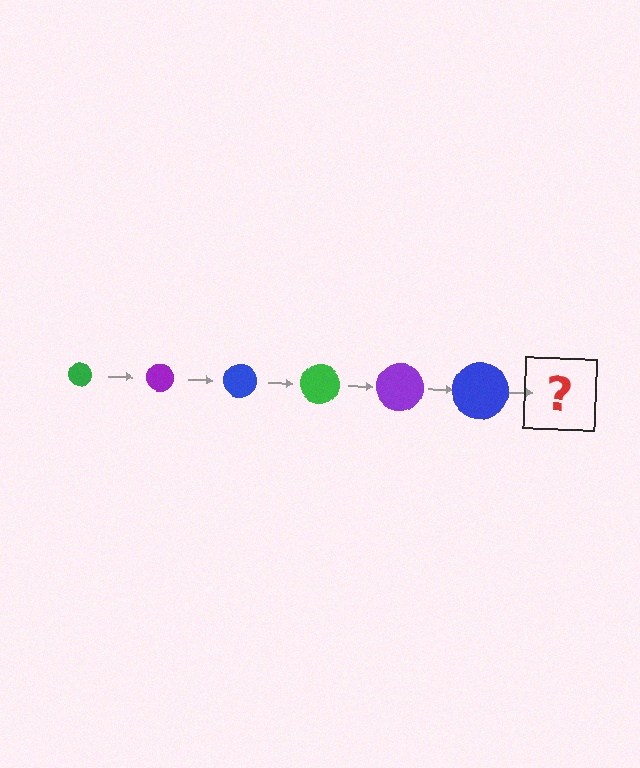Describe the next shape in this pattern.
It should be a green circle, larger than the previous one.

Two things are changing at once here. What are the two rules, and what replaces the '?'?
The two rules are that the circle grows larger each step and the color cycles through green, purple, and blue. The '?' should be a green circle, larger than the previous one.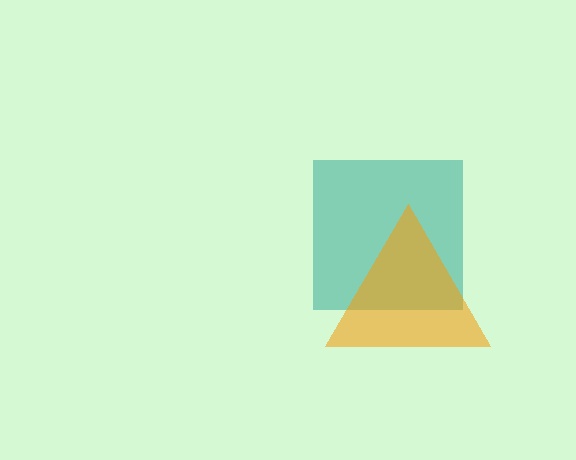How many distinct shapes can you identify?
There are 2 distinct shapes: a teal square, an orange triangle.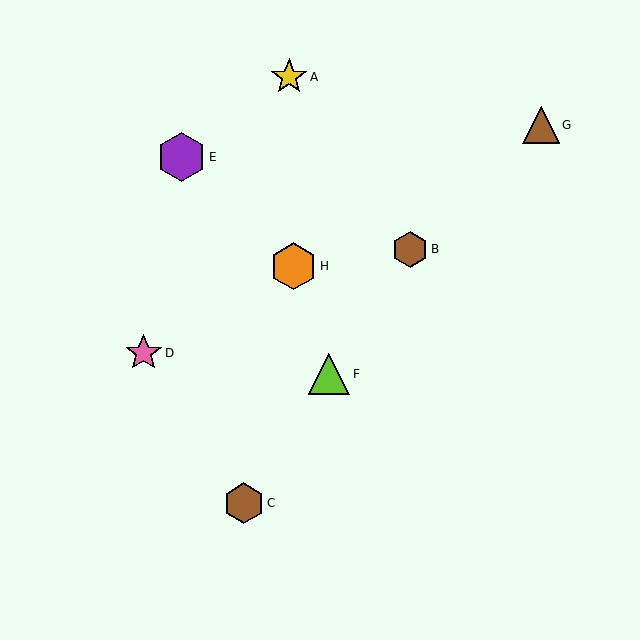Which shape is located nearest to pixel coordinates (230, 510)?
The brown hexagon (labeled C) at (244, 503) is nearest to that location.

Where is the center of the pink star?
The center of the pink star is at (144, 353).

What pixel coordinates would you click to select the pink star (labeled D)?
Click at (144, 353) to select the pink star D.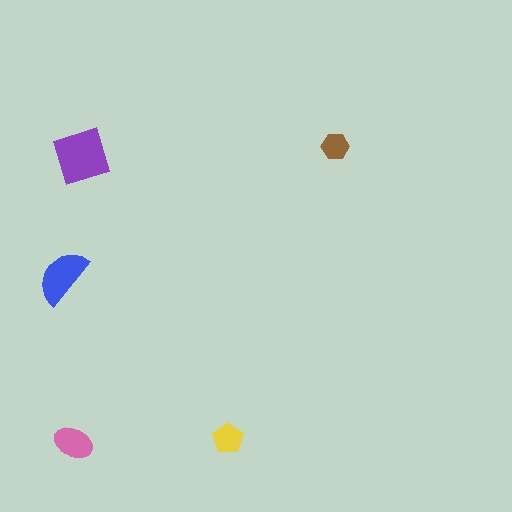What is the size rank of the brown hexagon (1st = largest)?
5th.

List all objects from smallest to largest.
The brown hexagon, the yellow pentagon, the pink ellipse, the blue semicircle, the purple diamond.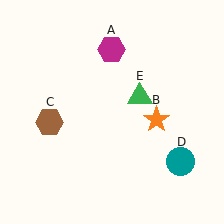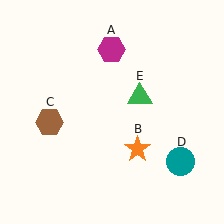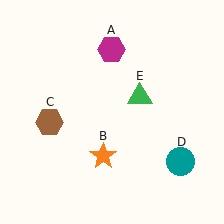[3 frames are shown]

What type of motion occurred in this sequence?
The orange star (object B) rotated clockwise around the center of the scene.